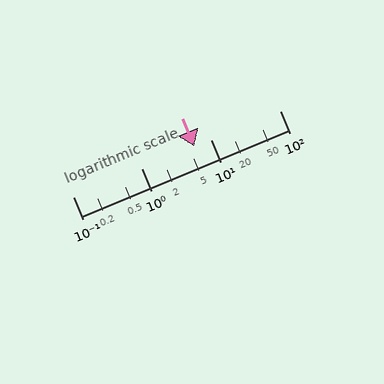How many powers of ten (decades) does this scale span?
The scale spans 3 decades, from 0.1 to 100.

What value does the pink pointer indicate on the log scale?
The pointer indicates approximately 5.7.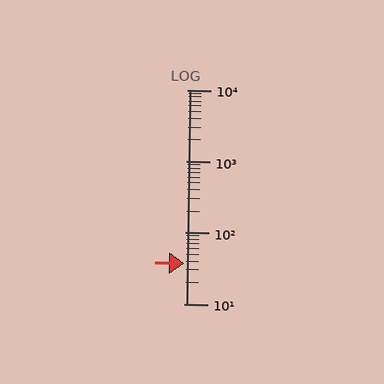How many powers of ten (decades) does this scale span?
The scale spans 3 decades, from 10 to 10000.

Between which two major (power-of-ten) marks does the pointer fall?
The pointer is between 10 and 100.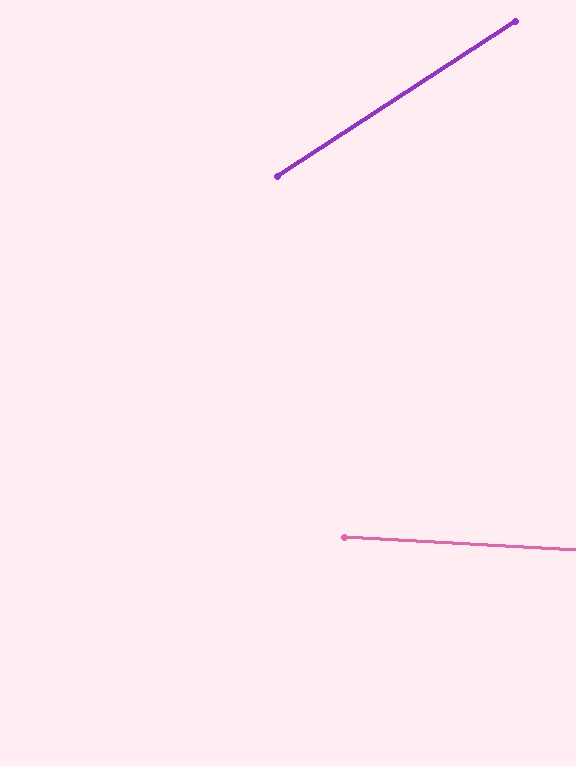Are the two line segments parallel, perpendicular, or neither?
Neither parallel nor perpendicular — they differ by about 36°.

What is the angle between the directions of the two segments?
Approximately 36 degrees.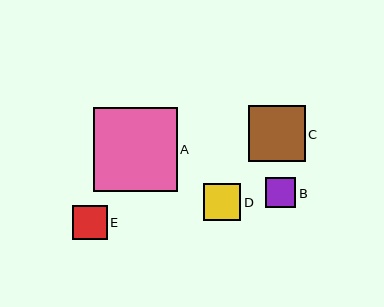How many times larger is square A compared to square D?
Square A is approximately 2.2 times the size of square D.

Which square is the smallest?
Square B is the smallest with a size of approximately 30 pixels.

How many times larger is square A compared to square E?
Square A is approximately 2.5 times the size of square E.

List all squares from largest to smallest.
From largest to smallest: A, C, D, E, B.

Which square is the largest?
Square A is the largest with a size of approximately 84 pixels.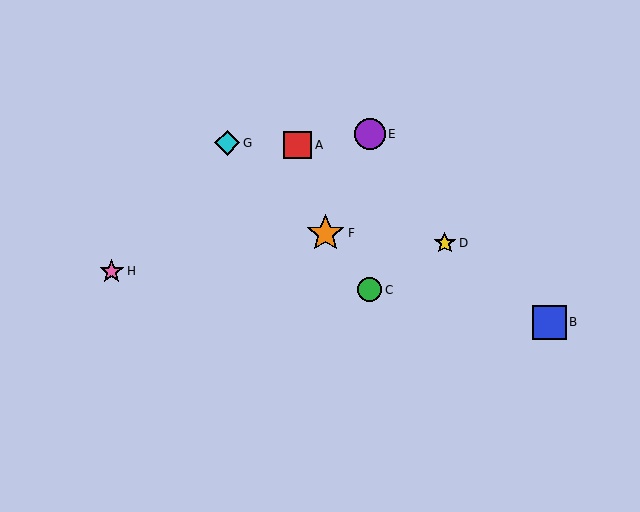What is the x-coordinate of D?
Object D is at x≈445.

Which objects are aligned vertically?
Objects C, E are aligned vertically.